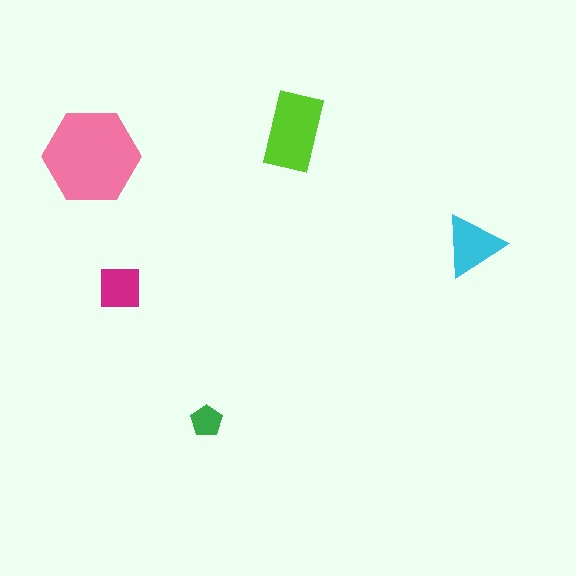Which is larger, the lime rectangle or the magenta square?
The lime rectangle.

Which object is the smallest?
The green pentagon.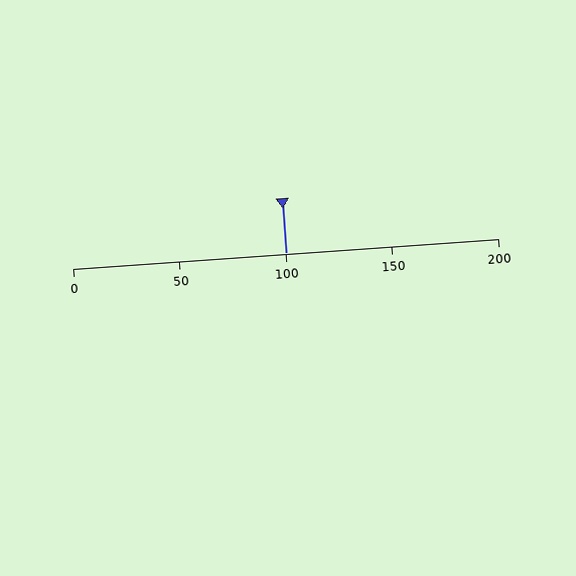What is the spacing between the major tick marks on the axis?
The major ticks are spaced 50 apart.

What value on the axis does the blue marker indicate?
The marker indicates approximately 100.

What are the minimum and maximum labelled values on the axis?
The axis runs from 0 to 200.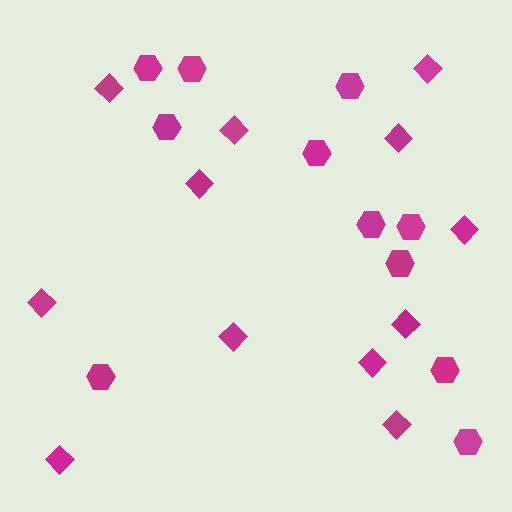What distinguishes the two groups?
There are 2 groups: one group of hexagons (11) and one group of diamonds (12).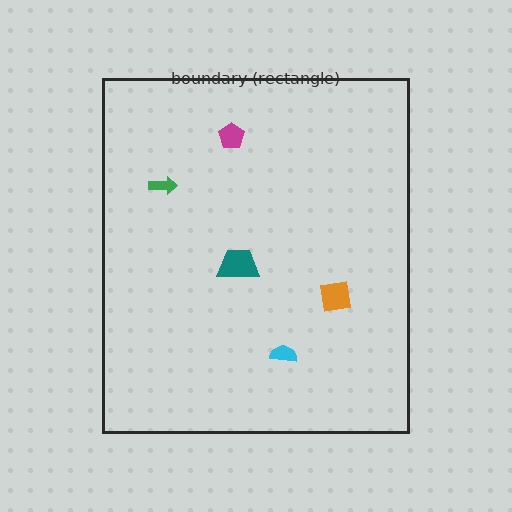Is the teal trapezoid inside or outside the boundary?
Inside.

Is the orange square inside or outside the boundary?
Inside.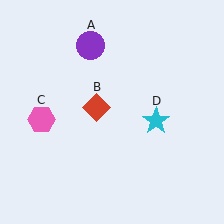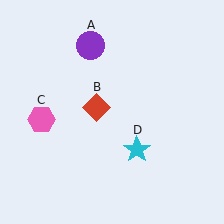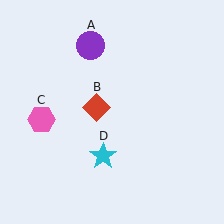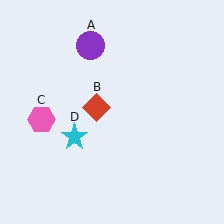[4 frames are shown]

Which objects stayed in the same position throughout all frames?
Purple circle (object A) and red diamond (object B) and pink hexagon (object C) remained stationary.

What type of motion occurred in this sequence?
The cyan star (object D) rotated clockwise around the center of the scene.